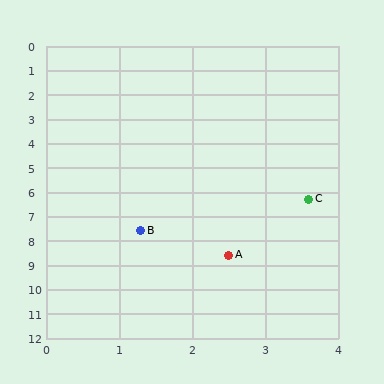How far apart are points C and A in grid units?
Points C and A are about 2.5 grid units apart.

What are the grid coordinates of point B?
Point B is at approximately (1.3, 7.6).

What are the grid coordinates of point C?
Point C is at approximately (3.6, 6.3).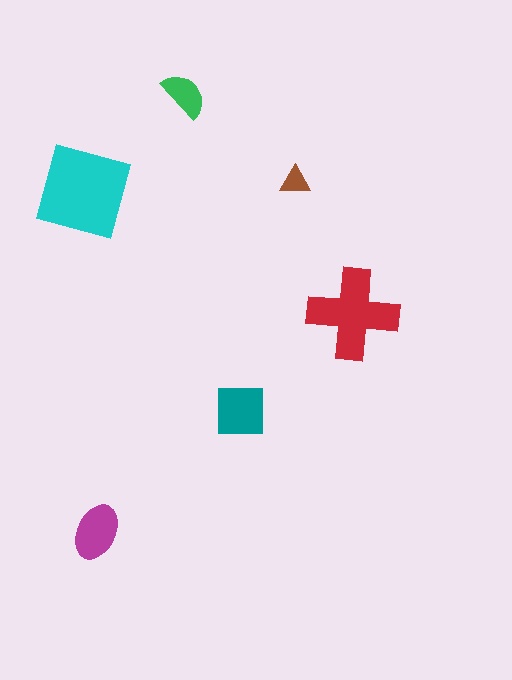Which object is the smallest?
The brown triangle.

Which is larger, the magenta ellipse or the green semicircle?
The magenta ellipse.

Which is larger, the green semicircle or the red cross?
The red cross.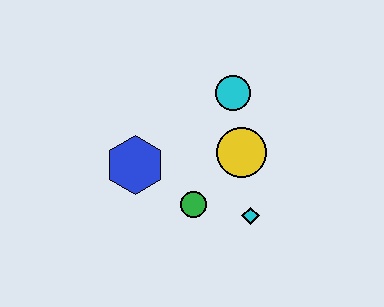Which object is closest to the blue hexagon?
The green circle is closest to the blue hexagon.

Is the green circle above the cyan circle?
No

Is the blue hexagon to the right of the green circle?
No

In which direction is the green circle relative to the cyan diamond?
The green circle is to the left of the cyan diamond.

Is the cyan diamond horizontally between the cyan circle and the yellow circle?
No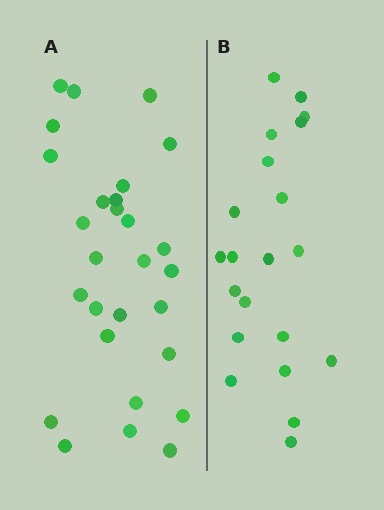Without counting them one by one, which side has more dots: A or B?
Region A (the left region) has more dots.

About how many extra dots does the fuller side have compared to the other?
Region A has roughly 8 or so more dots than region B.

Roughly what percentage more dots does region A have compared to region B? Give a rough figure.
About 35% more.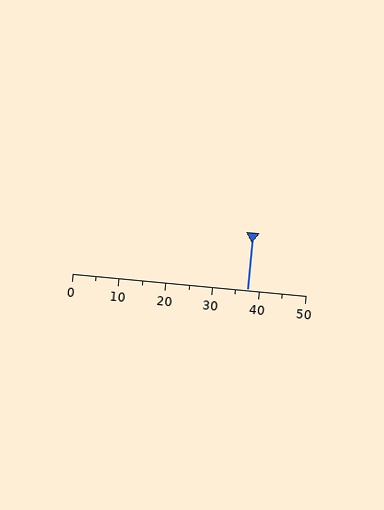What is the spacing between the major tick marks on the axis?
The major ticks are spaced 10 apart.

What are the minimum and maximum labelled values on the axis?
The axis runs from 0 to 50.